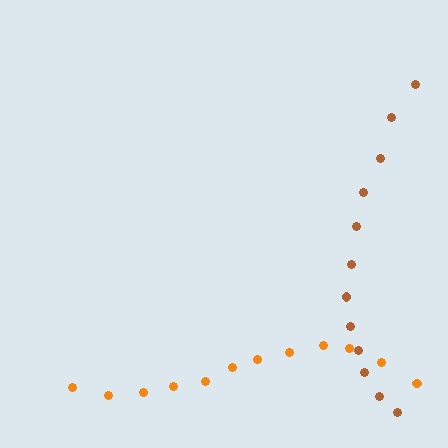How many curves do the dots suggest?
There are 2 distinct paths.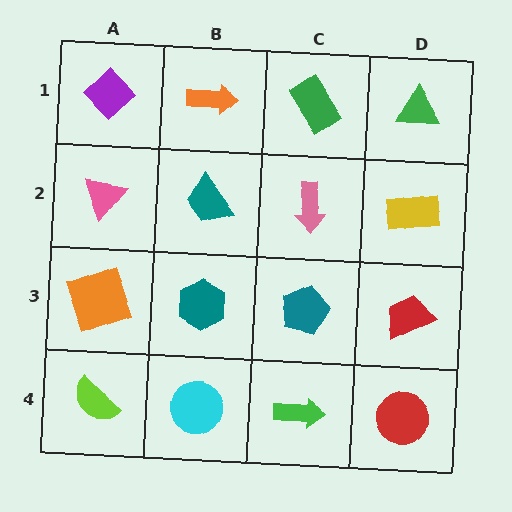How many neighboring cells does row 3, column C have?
4.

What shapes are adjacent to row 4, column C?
A teal pentagon (row 3, column C), a cyan circle (row 4, column B), a red circle (row 4, column D).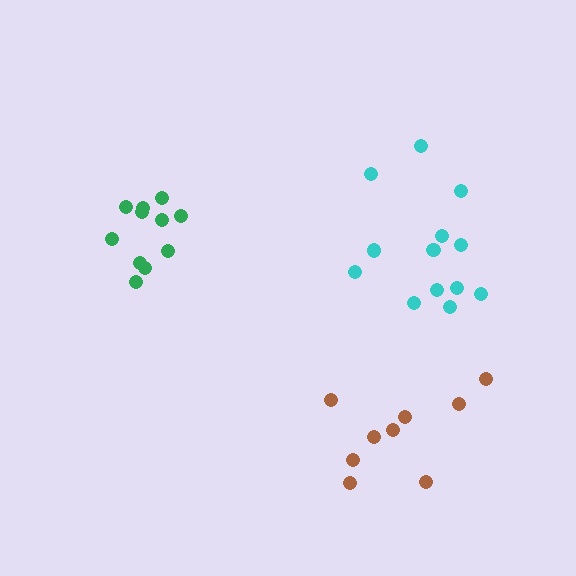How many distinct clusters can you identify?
There are 3 distinct clusters.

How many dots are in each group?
Group 1: 9 dots, Group 2: 11 dots, Group 3: 13 dots (33 total).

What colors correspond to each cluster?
The clusters are colored: brown, green, cyan.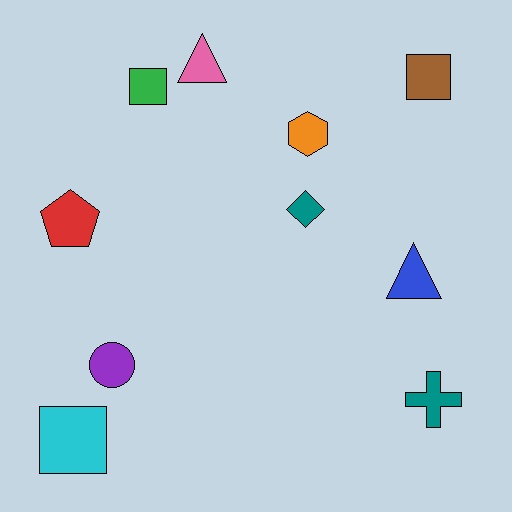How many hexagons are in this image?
There is 1 hexagon.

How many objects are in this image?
There are 10 objects.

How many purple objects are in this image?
There is 1 purple object.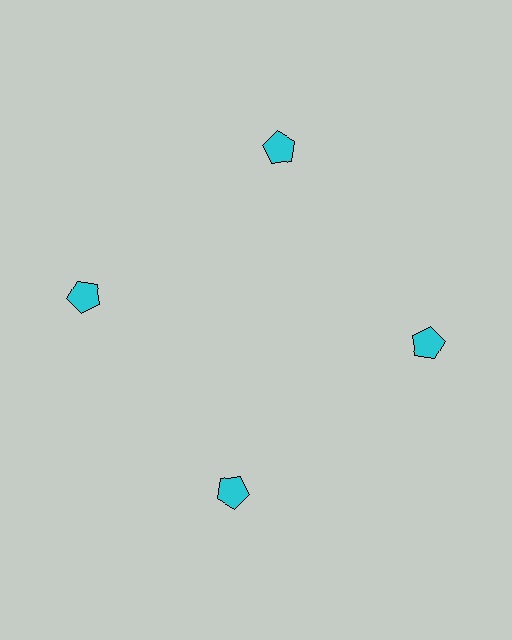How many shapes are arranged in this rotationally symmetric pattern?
There are 4 shapes, arranged in 4 groups of 1.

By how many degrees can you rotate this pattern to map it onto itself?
The pattern maps onto itself every 90 degrees of rotation.